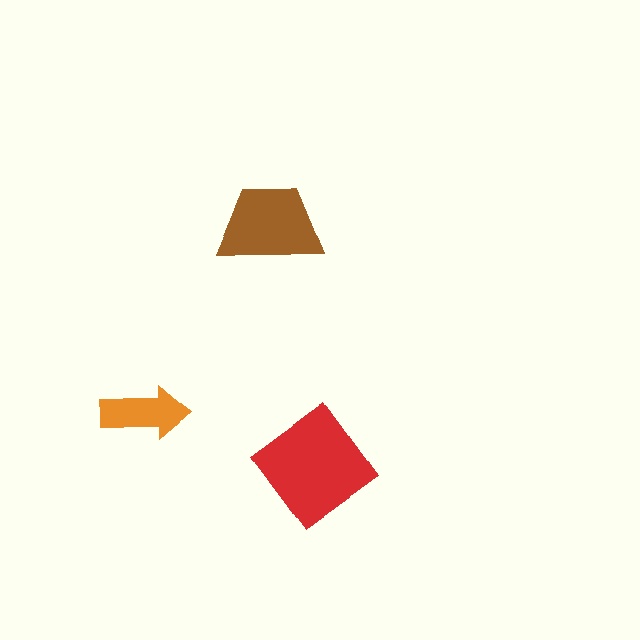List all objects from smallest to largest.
The orange arrow, the brown trapezoid, the red diamond.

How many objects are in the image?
There are 3 objects in the image.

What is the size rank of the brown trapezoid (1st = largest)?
2nd.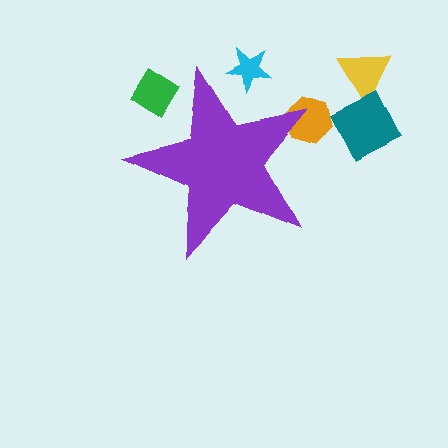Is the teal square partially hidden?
No, the teal square is fully visible.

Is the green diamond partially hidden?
Yes, the green diamond is partially hidden behind the purple star.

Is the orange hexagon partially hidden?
Yes, the orange hexagon is partially hidden behind the purple star.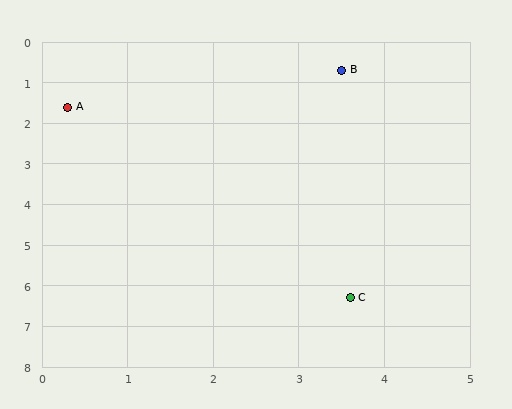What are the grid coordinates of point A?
Point A is at approximately (0.3, 1.6).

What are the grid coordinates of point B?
Point B is at approximately (3.5, 0.7).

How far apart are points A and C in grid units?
Points A and C are about 5.7 grid units apart.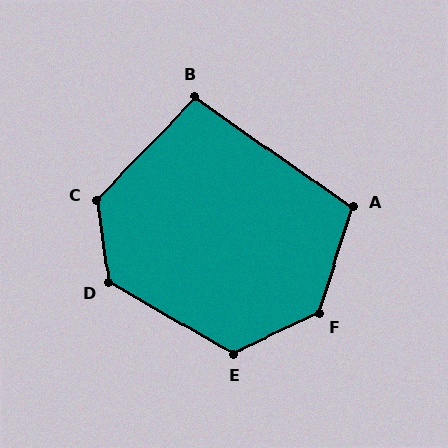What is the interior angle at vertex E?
Approximately 125 degrees (obtuse).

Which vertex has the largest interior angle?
F, at approximately 133 degrees.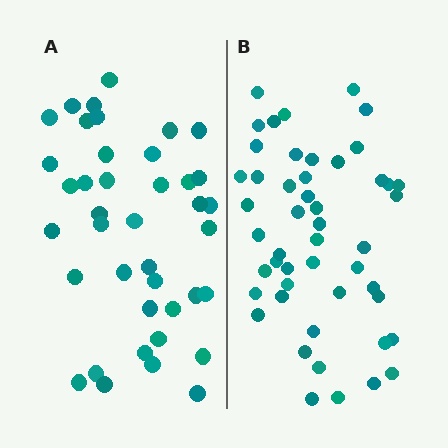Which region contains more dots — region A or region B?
Region B (the right region) has more dots.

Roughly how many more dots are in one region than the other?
Region B has roughly 8 or so more dots than region A.